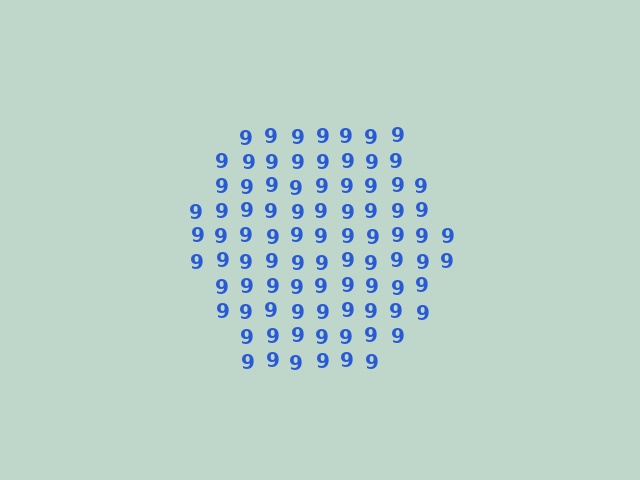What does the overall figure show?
The overall figure shows a hexagon.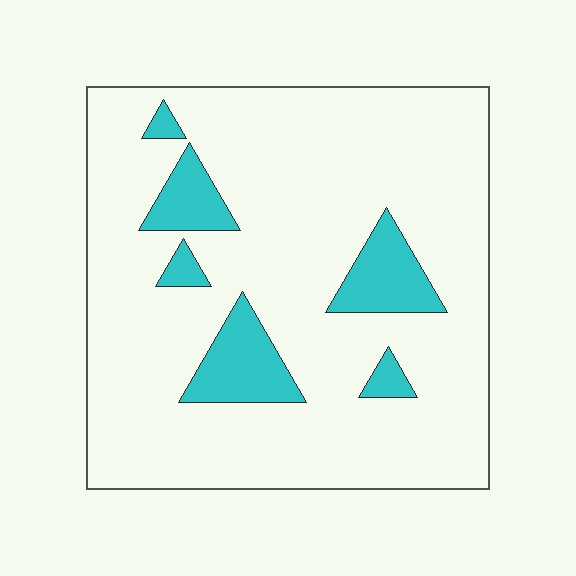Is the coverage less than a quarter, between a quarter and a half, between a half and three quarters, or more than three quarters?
Less than a quarter.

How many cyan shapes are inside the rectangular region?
6.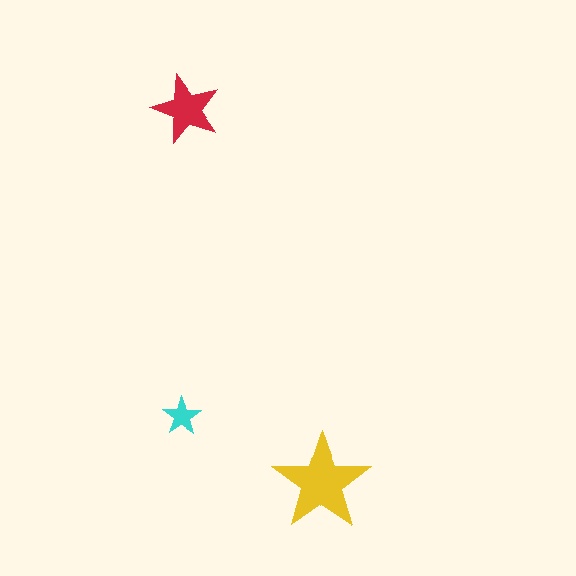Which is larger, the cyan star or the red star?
The red one.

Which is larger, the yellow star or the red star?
The yellow one.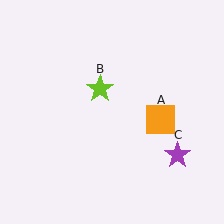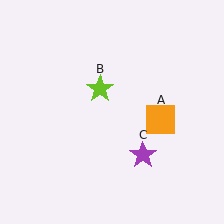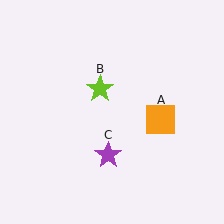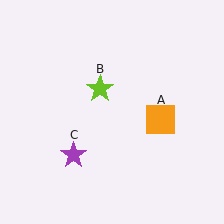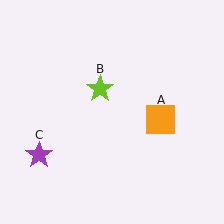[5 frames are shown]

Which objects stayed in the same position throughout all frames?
Orange square (object A) and lime star (object B) remained stationary.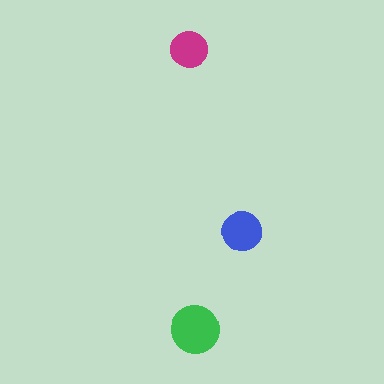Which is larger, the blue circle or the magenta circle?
The blue one.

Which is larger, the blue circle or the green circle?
The green one.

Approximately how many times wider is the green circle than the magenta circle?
About 1.5 times wider.